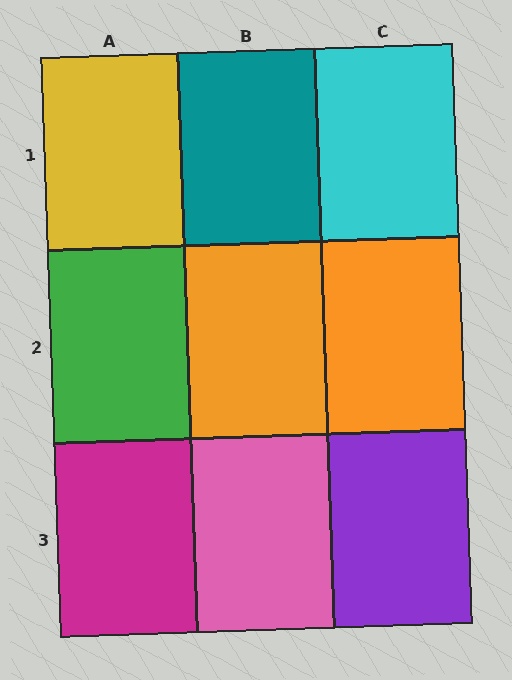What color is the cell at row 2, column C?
Orange.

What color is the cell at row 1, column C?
Cyan.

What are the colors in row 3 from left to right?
Magenta, pink, purple.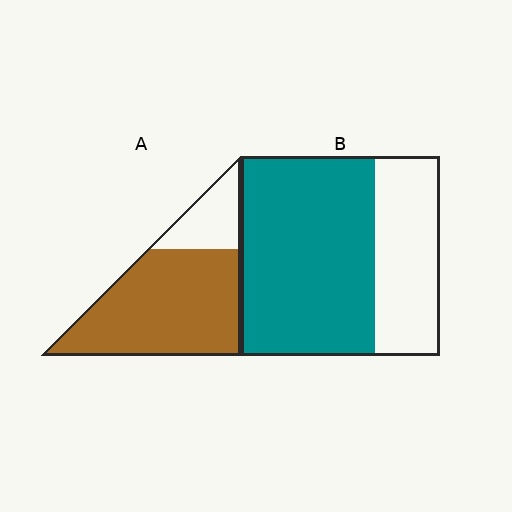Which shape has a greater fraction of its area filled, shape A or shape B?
Shape A.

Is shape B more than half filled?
Yes.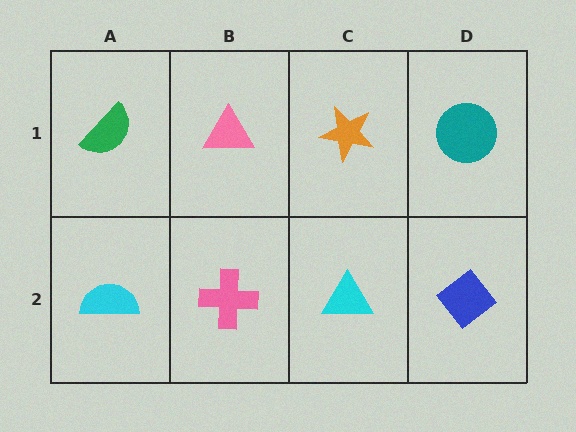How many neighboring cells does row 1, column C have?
3.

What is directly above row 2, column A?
A green semicircle.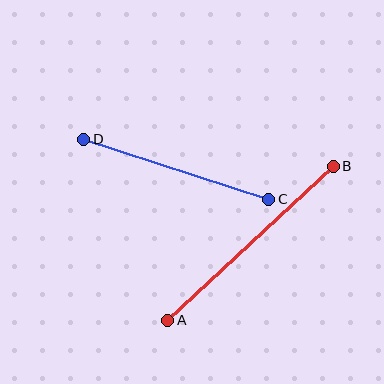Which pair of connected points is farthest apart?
Points A and B are farthest apart.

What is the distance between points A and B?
The distance is approximately 226 pixels.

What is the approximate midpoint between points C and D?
The midpoint is at approximately (176, 169) pixels.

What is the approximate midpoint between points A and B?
The midpoint is at approximately (250, 243) pixels.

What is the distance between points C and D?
The distance is approximately 194 pixels.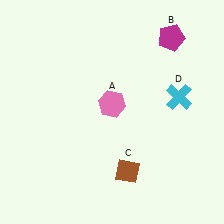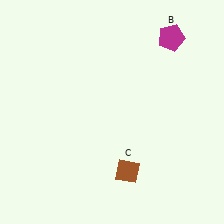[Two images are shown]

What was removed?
The cyan cross (D), the pink hexagon (A) were removed in Image 2.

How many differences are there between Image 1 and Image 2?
There are 2 differences between the two images.